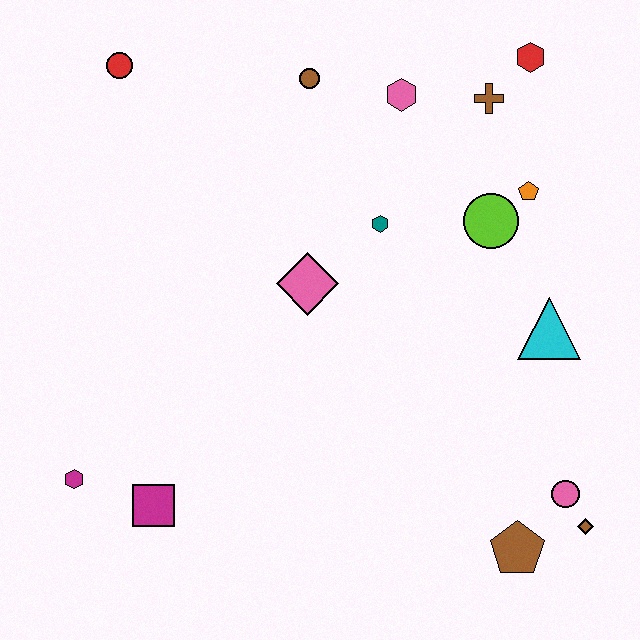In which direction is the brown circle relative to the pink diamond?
The brown circle is above the pink diamond.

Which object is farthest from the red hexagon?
The magenta hexagon is farthest from the red hexagon.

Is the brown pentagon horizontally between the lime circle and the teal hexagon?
No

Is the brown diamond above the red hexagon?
No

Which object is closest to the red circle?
The brown circle is closest to the red circle.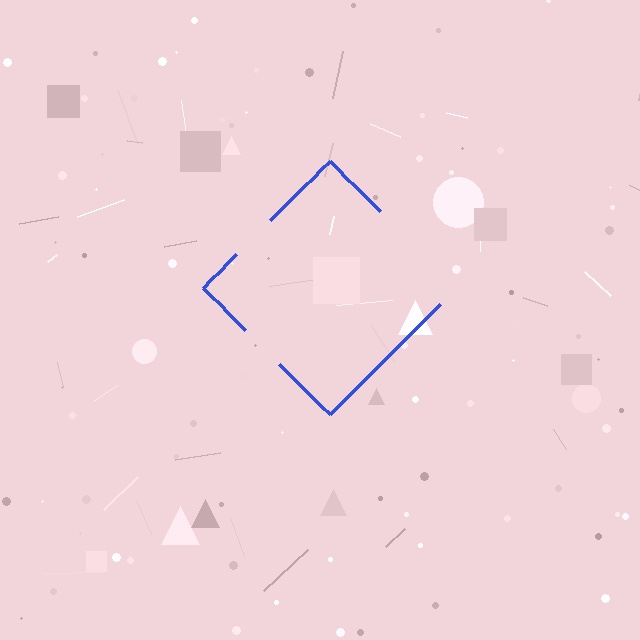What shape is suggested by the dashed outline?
The dashed outline suggests a diamond.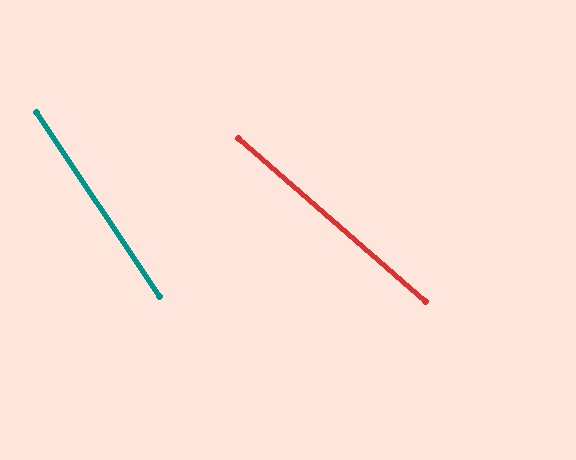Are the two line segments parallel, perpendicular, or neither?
Neither parallel nor perpendicular — they differ by about 15°.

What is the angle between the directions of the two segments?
Approximately 15 degrees.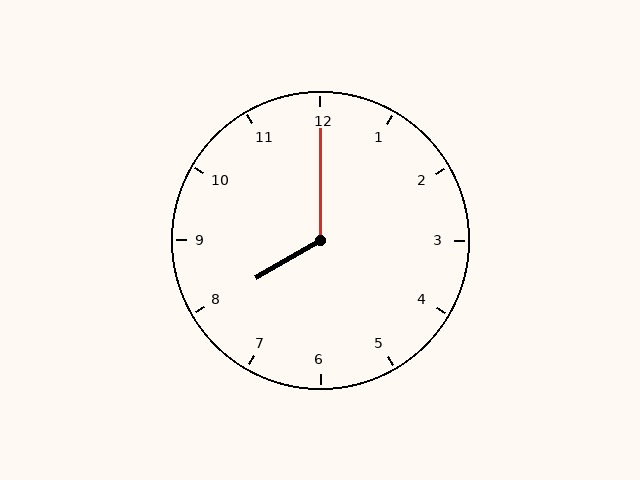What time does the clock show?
8:00.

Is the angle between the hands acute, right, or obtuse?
It is obtuse.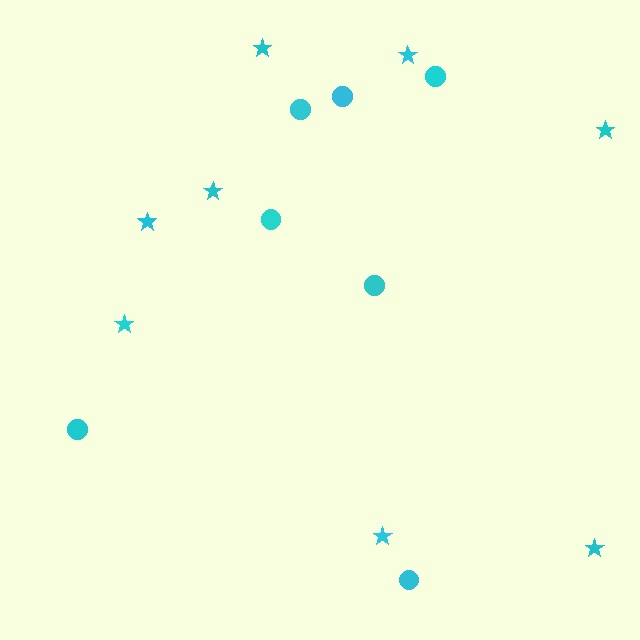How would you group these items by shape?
There are 2 groups: one group of circles (7) and one group of stars (8).